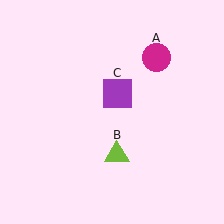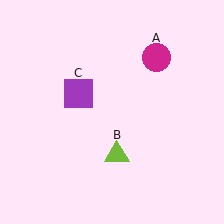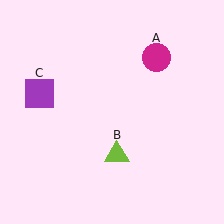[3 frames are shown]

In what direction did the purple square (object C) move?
The purple square (object C) moved left.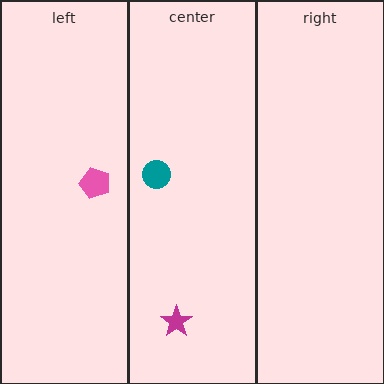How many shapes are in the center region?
2.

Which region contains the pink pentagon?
The left region.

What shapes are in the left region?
The pink pentagon.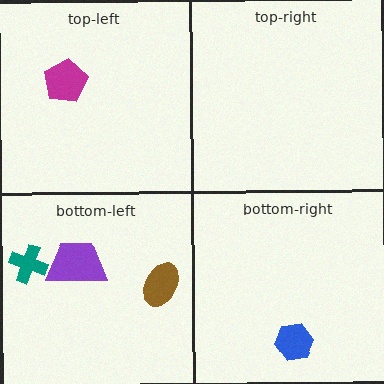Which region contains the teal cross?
The bottom-left region.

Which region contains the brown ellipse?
The bottom-left region.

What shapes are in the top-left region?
The magenta pentagon.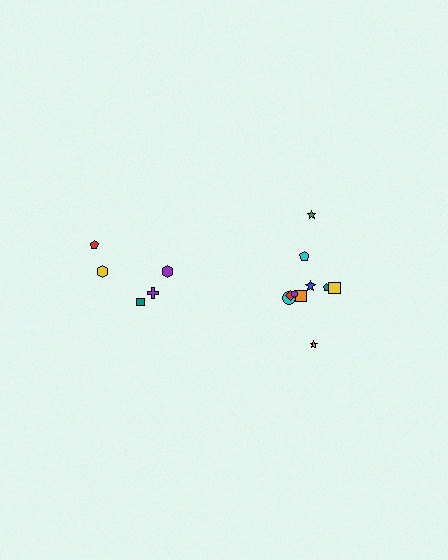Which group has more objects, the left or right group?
The right group.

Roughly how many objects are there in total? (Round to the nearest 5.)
Roughly 15 objects in total.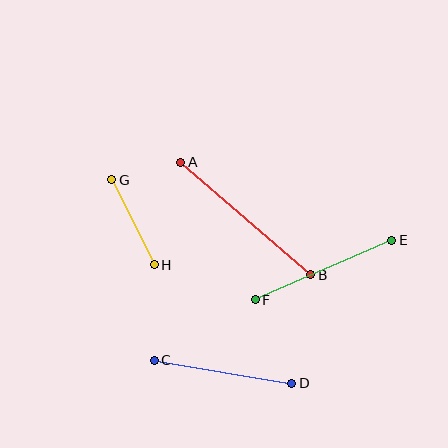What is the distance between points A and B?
The distance is approximately 172 pixels.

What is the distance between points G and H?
The distance is approximately 95 pixels.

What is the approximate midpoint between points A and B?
The midpoint is at approximately (246, 218) pixels.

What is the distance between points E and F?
The distance is approximately 149 pixels.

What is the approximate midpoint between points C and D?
The midpoint is at approximately (223, 372) pixels.